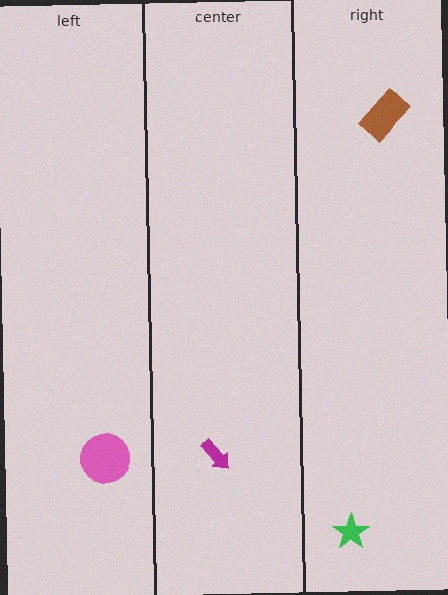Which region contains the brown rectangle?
The right region.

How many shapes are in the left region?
1.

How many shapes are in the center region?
1.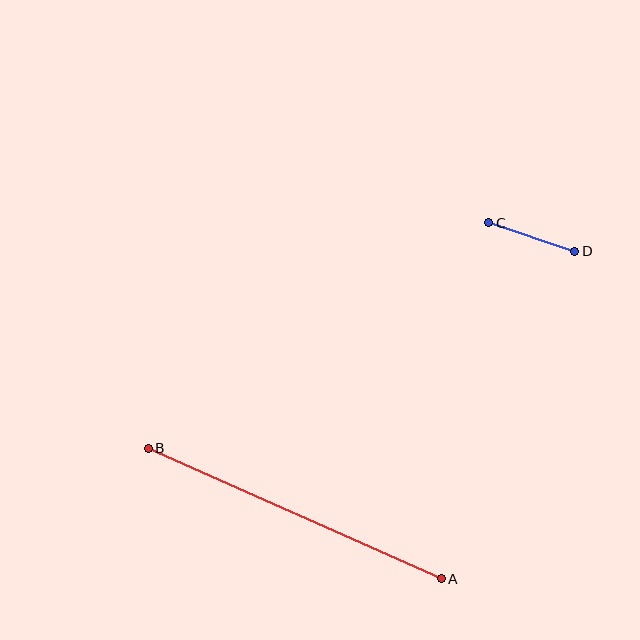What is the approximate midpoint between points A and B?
The midpoint is at approximately (295, 513) pixels.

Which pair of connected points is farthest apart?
Points A and B are farthest apart.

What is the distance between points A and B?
The distance is approximately 321 pixels.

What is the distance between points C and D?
The distance is approximately 91 pixels.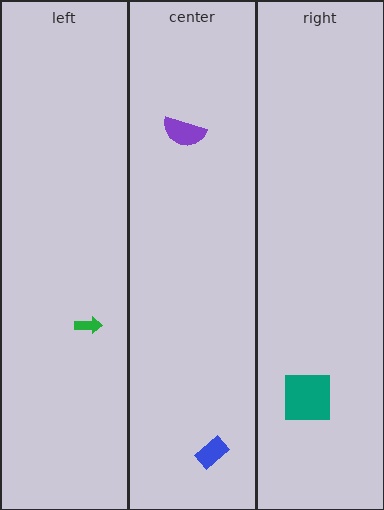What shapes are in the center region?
The blue rectangle, the purple semicircle.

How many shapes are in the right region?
1.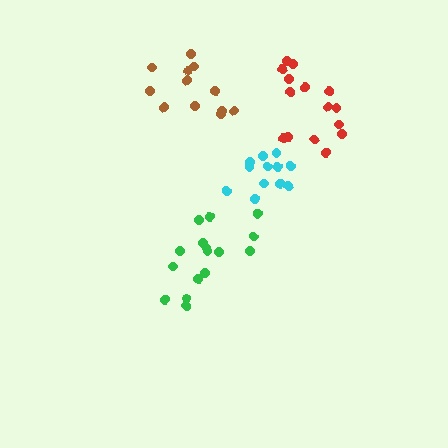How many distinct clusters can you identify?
There are 4 distinct clusters.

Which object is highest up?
The brown cluster is topmost.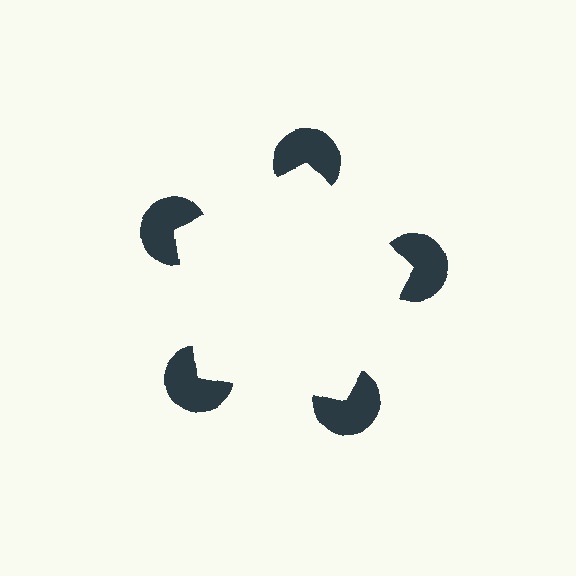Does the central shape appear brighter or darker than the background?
It typically appears slightly brighter than the background, even though no actual brightness change is drawn.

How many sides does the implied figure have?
5 sides.